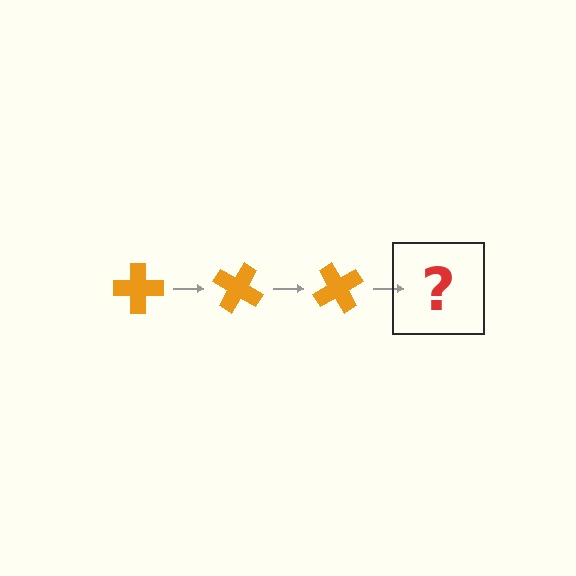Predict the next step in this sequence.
The next step is an orange cross rotated 90 degrees.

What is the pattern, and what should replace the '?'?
The pattern is that the cross rotates 30 degrees each step. The '?' should be an orange cross rotated 90 degrees.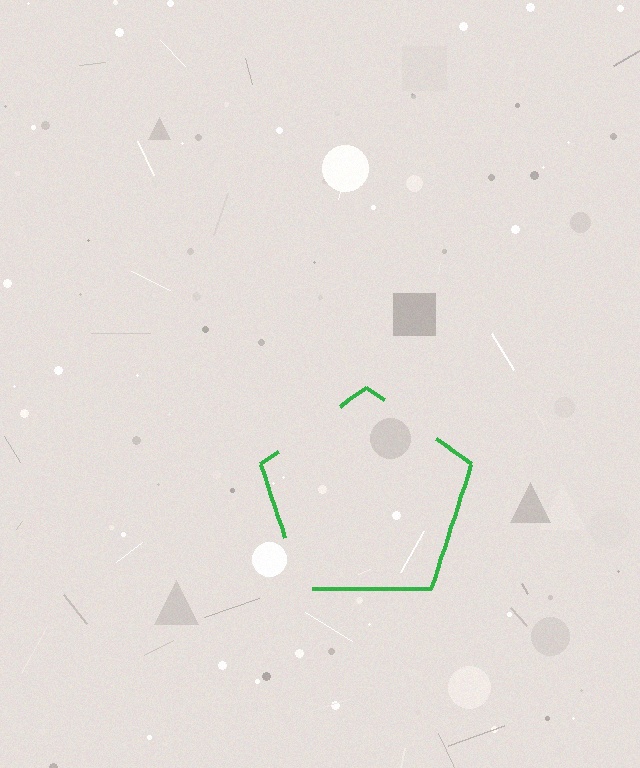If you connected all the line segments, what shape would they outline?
They would outline a pentagon.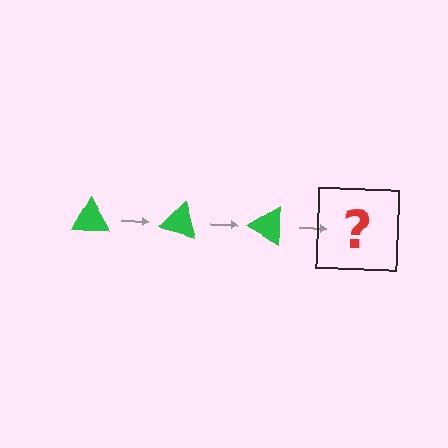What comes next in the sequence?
The next element should be a green triangle rotated 45 degrees.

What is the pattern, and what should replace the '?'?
The pattern is that the triangle rotates 15 degrees each step. The '?' should be a green triangle rotated 45 degrees.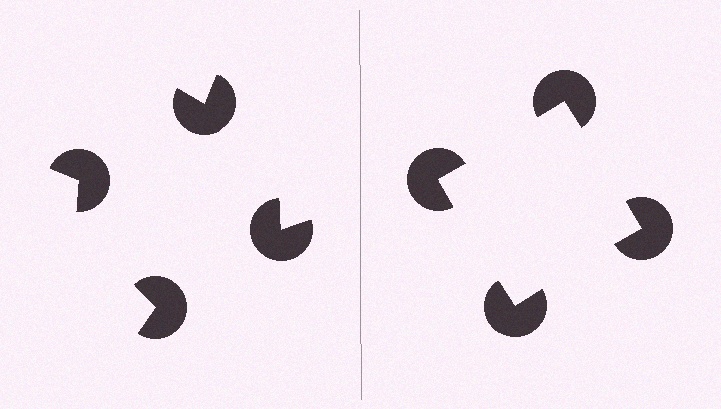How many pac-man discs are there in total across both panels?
8 — 4 on each side.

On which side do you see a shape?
An illusory square appears on the right side. On the left side the wedge cuts are rotated, so no coherent shape forms.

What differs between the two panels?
The pac-man discs are positioned identically on both sides; only the wedge orientations differ. On the right they align to a square; on the left they are misaligned.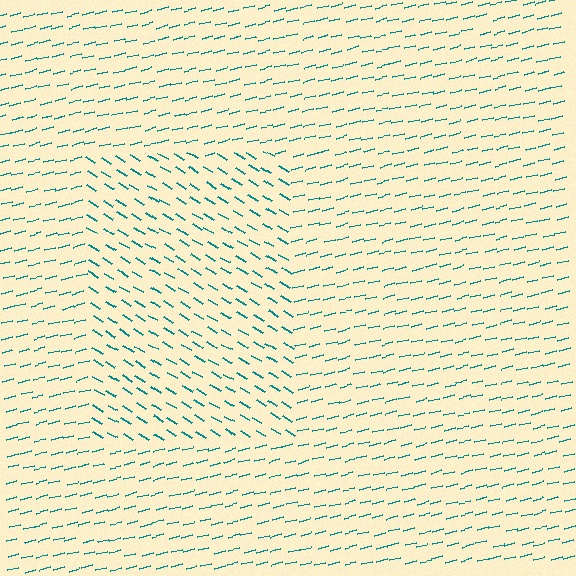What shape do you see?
I see a rectangle.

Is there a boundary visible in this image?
Yes, there is a texture boundary formed by a change in line orientation.